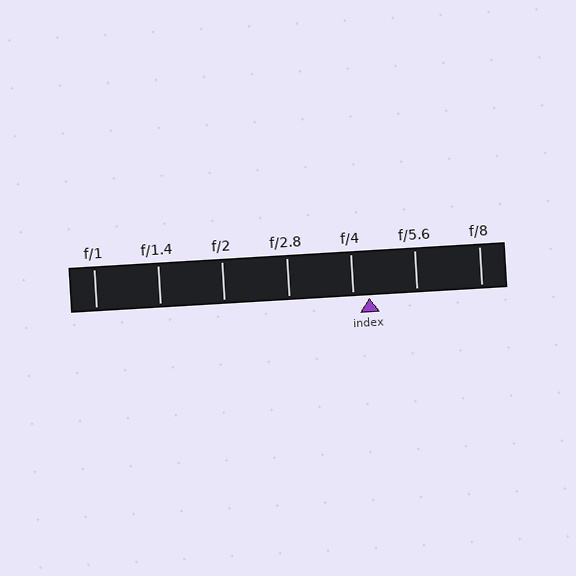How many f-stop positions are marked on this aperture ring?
There are 7 f-stop positions marked.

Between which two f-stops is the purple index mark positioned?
The index mark is between f/4 and f/5.6.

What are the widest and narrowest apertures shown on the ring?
The widest aperture shown is f/1 and the narrowest is f/8.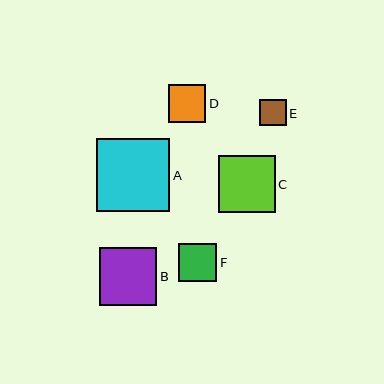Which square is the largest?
Square A is the largest with a size of approximately 73 pixels.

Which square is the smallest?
Square E is the smallest with a size of approximately 27 pixels.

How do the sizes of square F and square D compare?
Square F and square D are approximately the same size.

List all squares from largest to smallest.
From largest to smallest: A, B, C, F, D, E.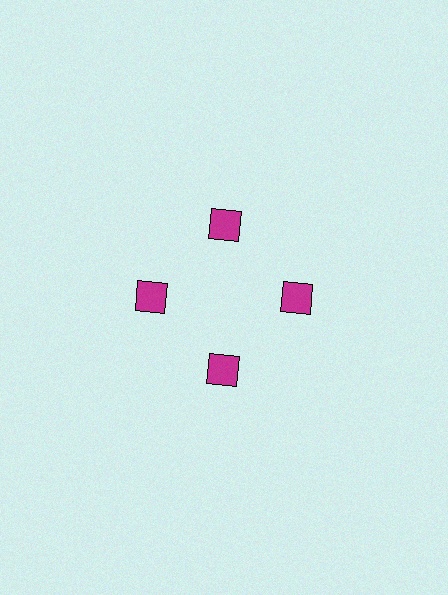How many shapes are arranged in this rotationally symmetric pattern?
There are 4 shapes, arranged in 4 groups of 1.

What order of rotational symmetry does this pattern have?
This pattern has 4-fold rotational symmetry.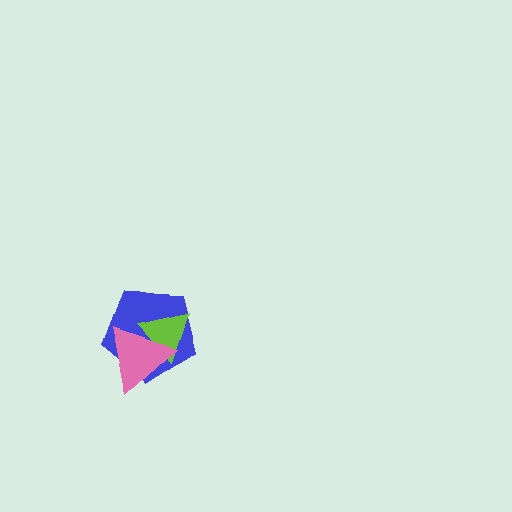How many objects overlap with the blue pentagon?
2 objects overlap with the blue pentagon.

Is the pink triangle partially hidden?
No, no other shape covers it.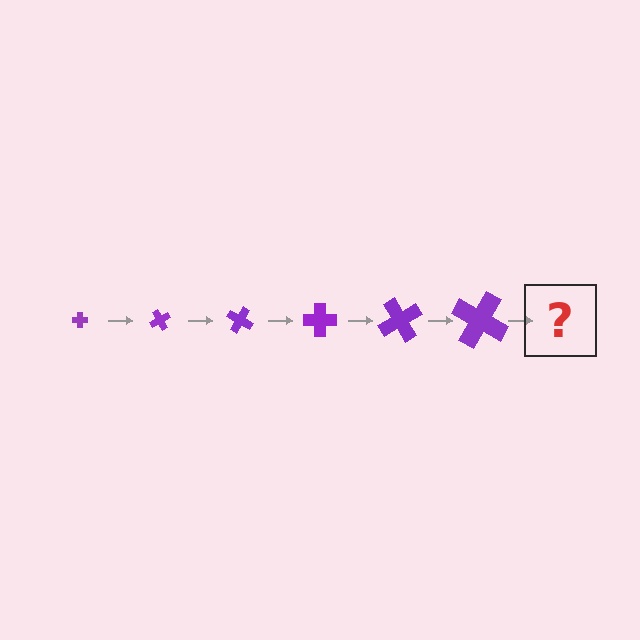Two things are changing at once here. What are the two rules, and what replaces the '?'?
The two rules are that the cross grows larger each step and it rotates 60 degrees each step. The '?' should be a cross, larger than the previous one and rotated 360 degrees from the start.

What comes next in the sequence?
The next element should be a cross, larger than the previous one and rotated 360 degrees from the start.